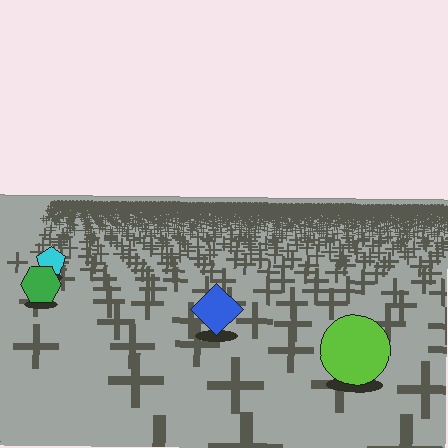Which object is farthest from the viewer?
The cyan pentagon is farthest from the viewer. It appears smaller and the ground texture around it is denser.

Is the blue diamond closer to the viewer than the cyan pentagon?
Yes. The blue diamond is closer — you can tell from the texture gradient: the ground texture is coarser near it.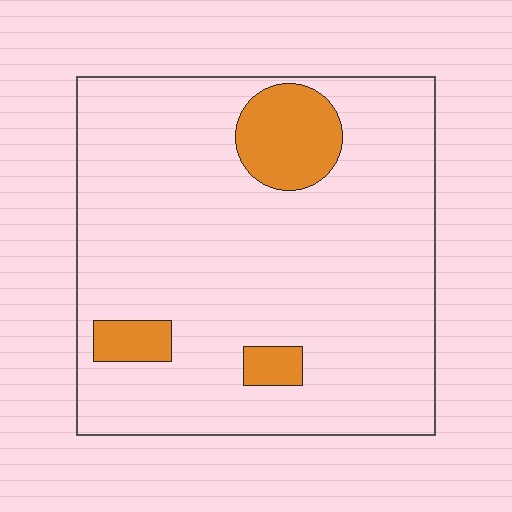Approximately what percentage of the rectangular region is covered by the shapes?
Approximately 10%.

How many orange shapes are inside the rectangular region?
3.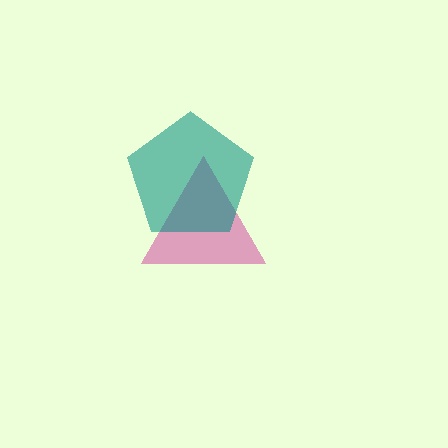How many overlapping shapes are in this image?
There are 2 overlapping shapes in the image.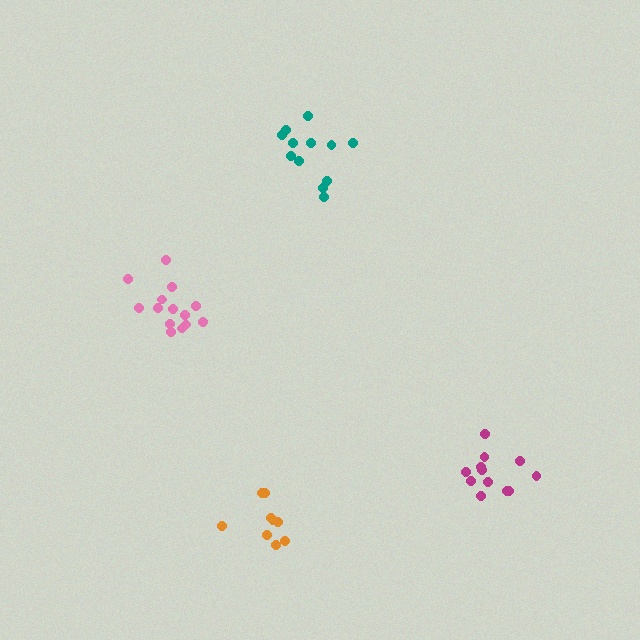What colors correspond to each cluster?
The clusters are colored: pink, magenta, orange, teal.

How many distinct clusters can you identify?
There are 4 distinct clusters.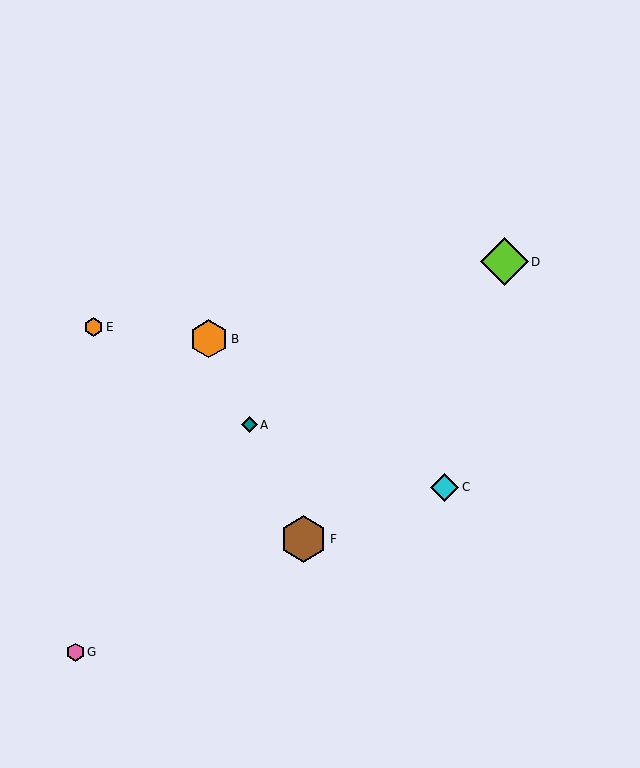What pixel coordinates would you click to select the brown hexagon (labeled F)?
Click at (304, 539) to select the brown hexagon F.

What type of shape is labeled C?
Shape C is a cyan diamond.